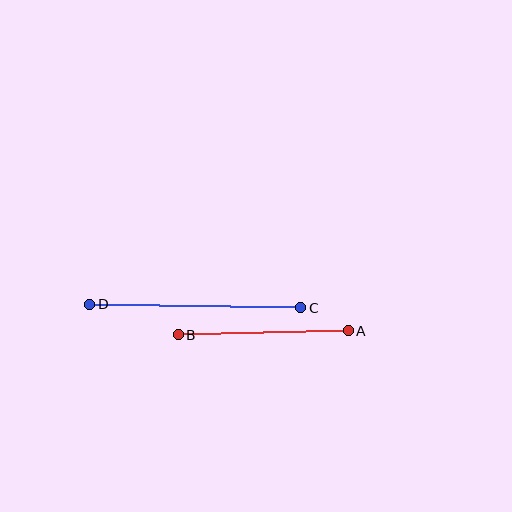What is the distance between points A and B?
The distance is approximately 170 pixels.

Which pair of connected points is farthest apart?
Points C and D are farthest apart.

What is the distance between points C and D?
The distance is approximately 211 pixels.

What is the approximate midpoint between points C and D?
The midpoint is at approximately (195, 306) pixels.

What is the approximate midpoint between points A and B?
The midpoint is at approximately (263, 333) pixels.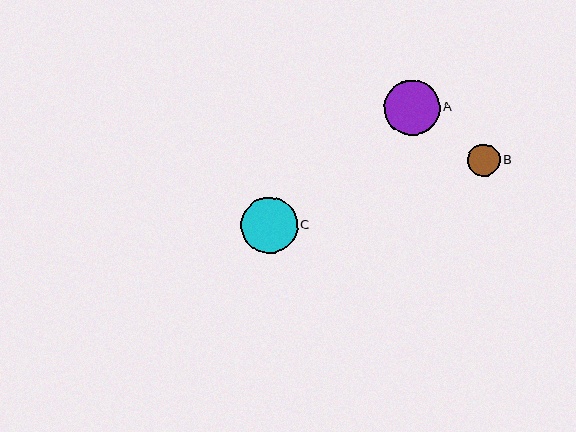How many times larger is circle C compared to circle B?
Circle C is approximately 1.8 times the size of circle B.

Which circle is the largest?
Circle C is the largest with a size of approximately 57 pixels.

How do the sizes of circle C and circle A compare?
Circle C and circle A are approximately the same size.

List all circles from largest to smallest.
From largest to smallest: C, A, B.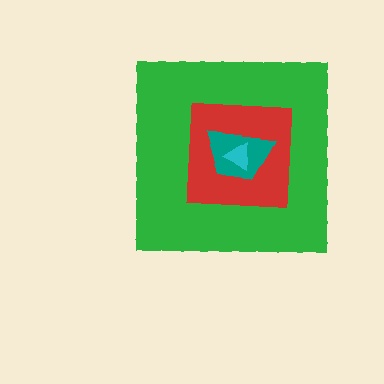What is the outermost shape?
The green square.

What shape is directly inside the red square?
The teal trapezoid.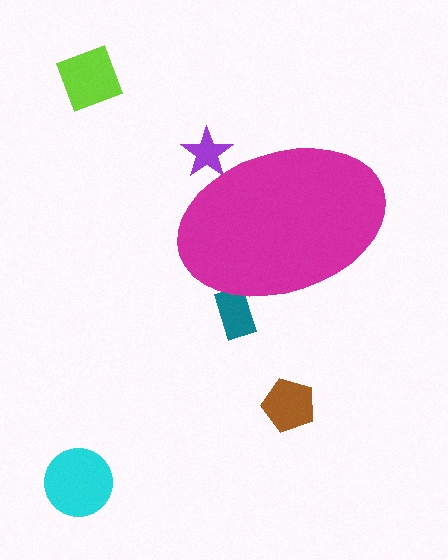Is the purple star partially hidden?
Yes, the purple star is partially hidden behind the magenta ellipse.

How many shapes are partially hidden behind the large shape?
2 shapes are partially hidden.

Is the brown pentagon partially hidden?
No, the brown pentagon is fully visible.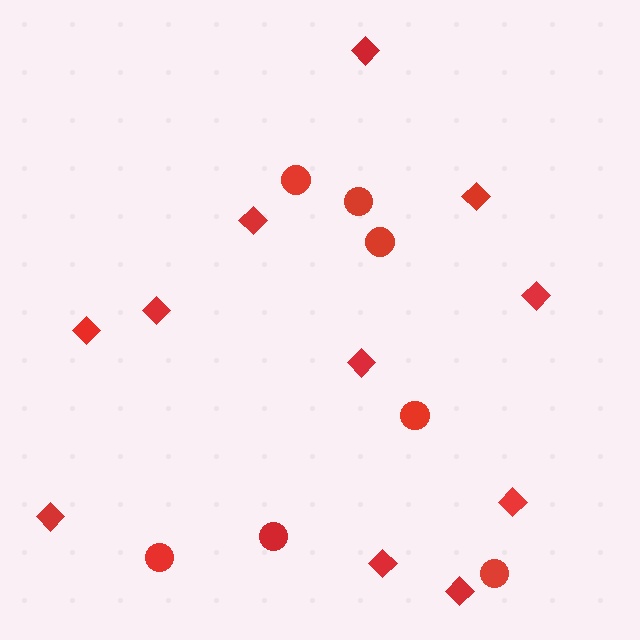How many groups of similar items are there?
There are 2 groups: one group of circles (7) and one group of diamonds (11).